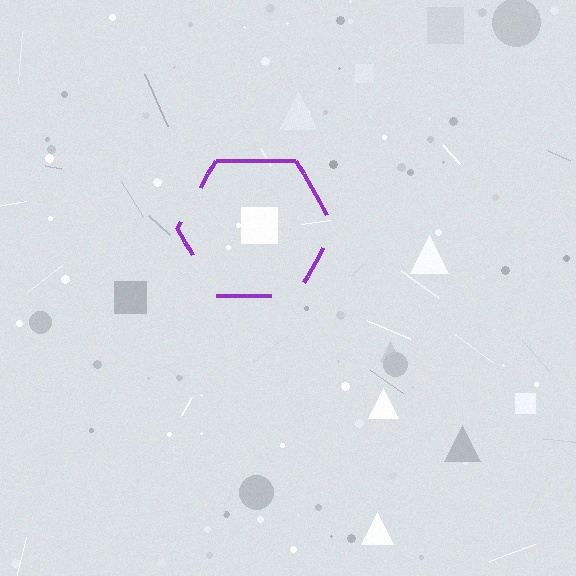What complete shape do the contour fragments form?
The contour fragments form a hexagon.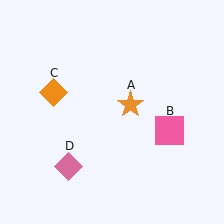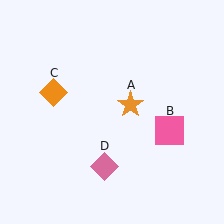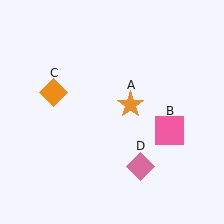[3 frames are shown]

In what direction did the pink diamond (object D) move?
The pink diamond (object D) moved right.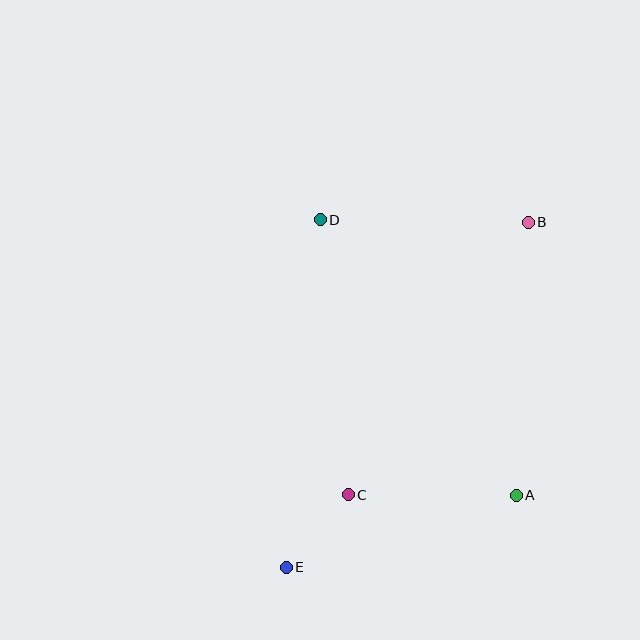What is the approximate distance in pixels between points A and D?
The distance between A and D is approximately 338 pixels.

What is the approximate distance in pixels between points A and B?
The distance between A and B is approximately 273 pixels.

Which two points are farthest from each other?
Points B and E are farthest from each other.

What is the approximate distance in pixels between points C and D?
The distance between C and D is approximately 276 pixels.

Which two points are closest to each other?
Points C and E are closest to each other.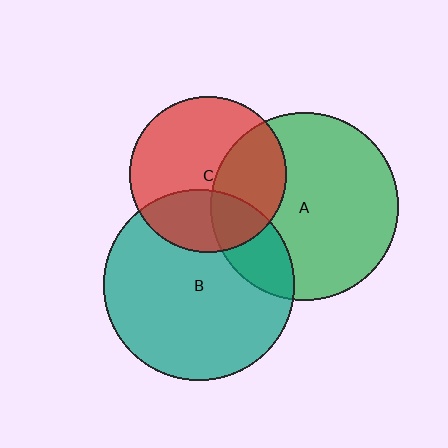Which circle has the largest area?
Circle B (teal).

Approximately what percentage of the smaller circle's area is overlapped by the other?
Approximately 30%.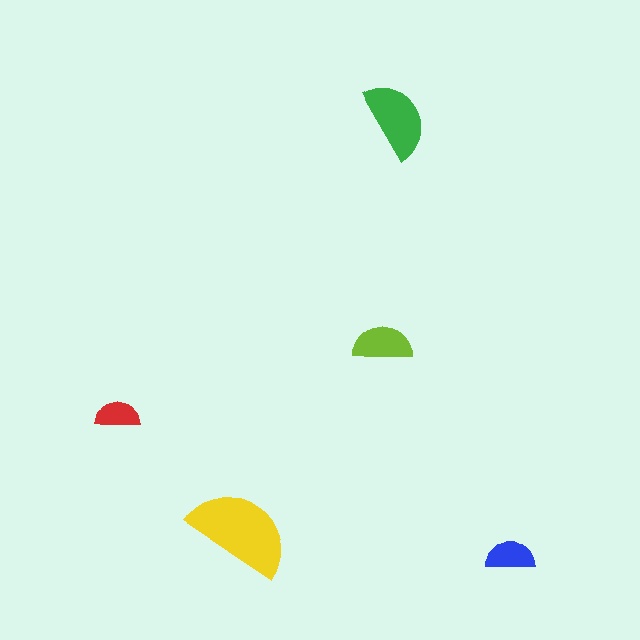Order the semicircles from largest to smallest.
the yellow one, the green one, the lime one, the blue one, the red one.